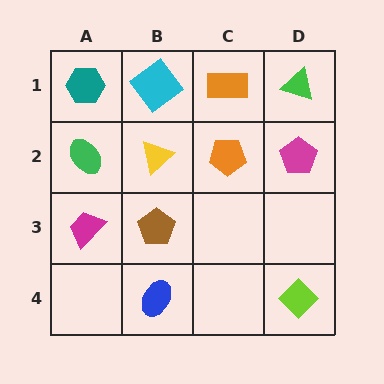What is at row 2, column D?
A magenta pentagon.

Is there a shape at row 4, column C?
No, that cell is empty.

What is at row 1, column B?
A cyan diamond.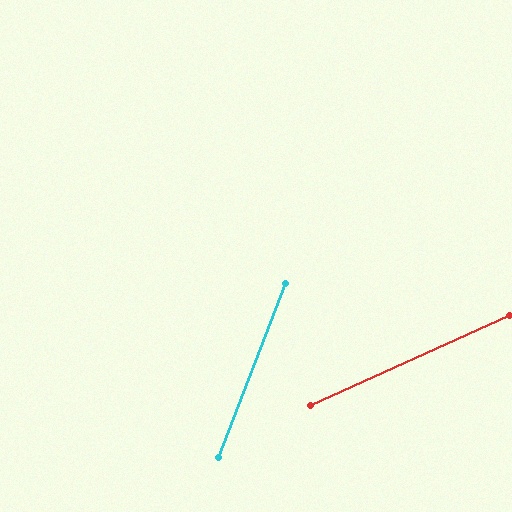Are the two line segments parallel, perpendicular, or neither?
Neither parallel nor perpendicular — they differ by about 45°.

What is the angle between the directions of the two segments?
Approximately 45 degrees.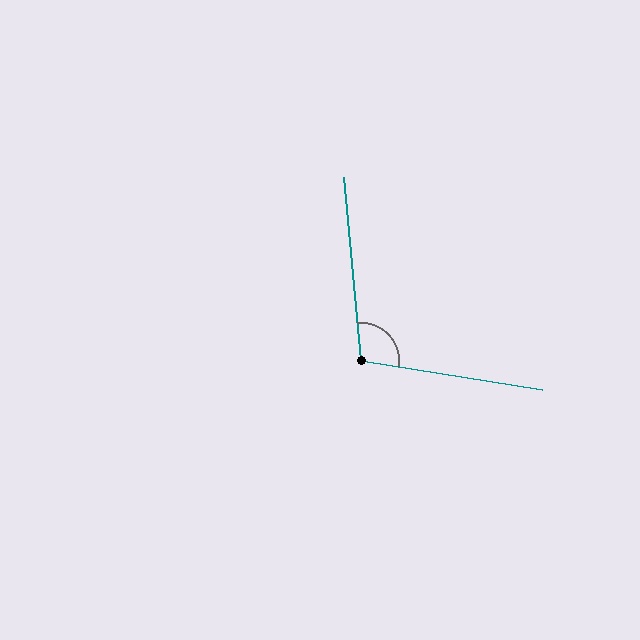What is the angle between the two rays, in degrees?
Approximately 105 degrees.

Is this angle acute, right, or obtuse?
It is obtuse.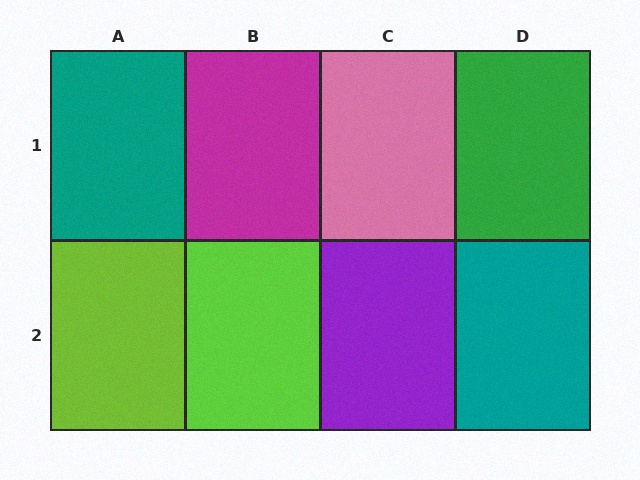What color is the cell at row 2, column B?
Lime.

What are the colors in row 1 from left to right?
Teal, magenta, pink, green.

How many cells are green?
1 cell is green.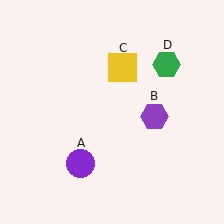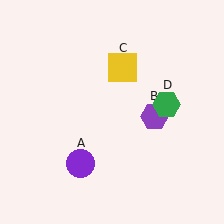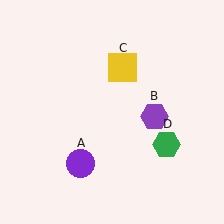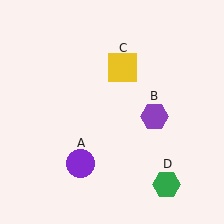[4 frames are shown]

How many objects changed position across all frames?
1 object changed position: green hexagon (object D).